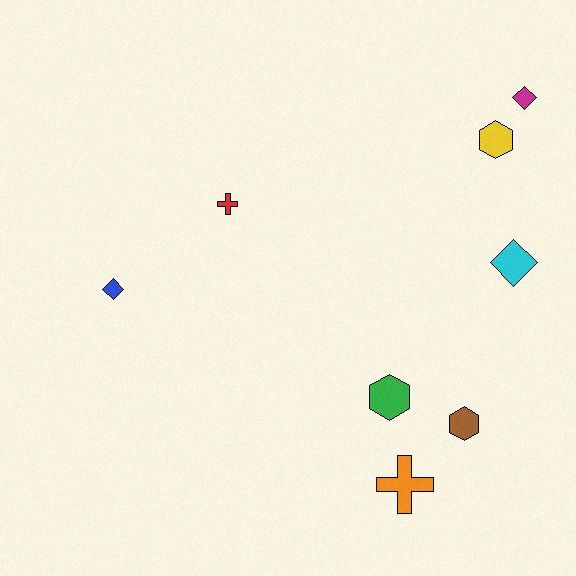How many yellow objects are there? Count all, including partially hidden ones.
There is 1 yellow object.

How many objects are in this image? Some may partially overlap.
There are 8 objects.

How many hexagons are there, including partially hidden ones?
There are 3 hexagons.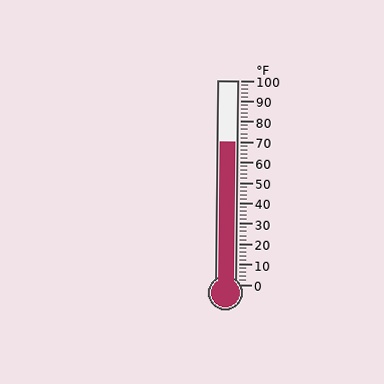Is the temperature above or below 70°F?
The temperature is at 70°F.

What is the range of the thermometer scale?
The thermometer scale ranges from 0°F to 100°F.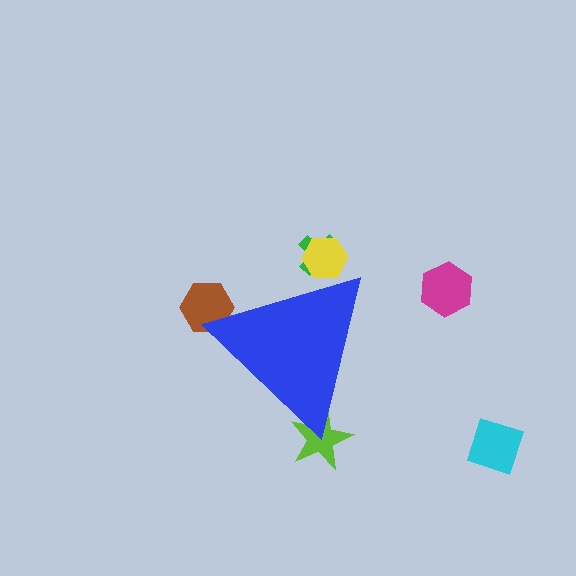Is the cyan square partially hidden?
No, the cyan square is fully visible.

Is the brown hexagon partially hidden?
Yes, the brown hexagon is partially hidden behind the blue triangle.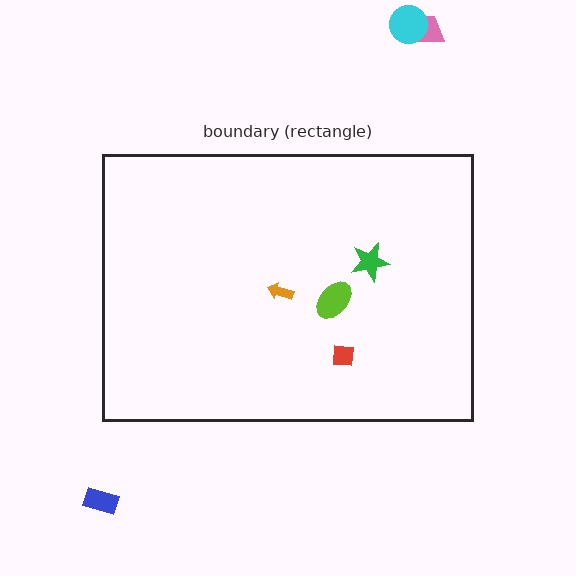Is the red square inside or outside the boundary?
Inside.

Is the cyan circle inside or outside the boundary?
Outside.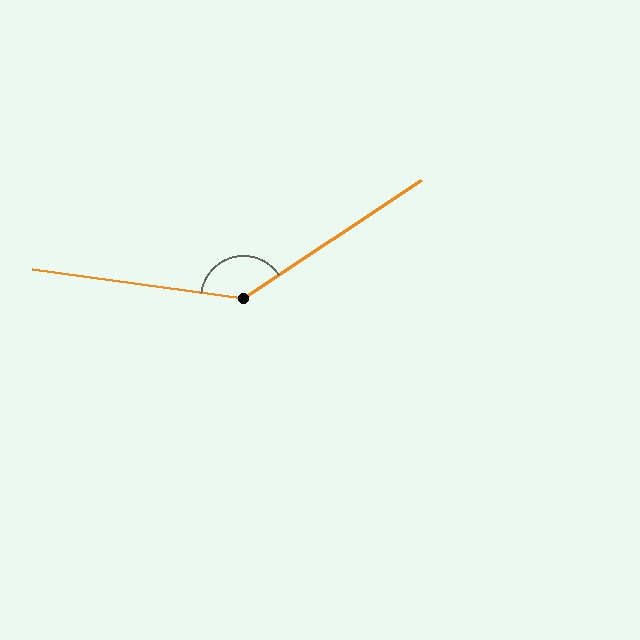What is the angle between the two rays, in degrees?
Approximately 139 degrees.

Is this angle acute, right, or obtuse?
It is obtuse.